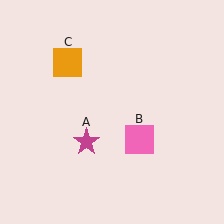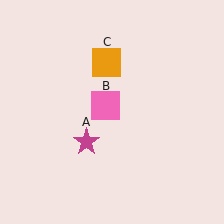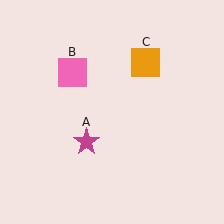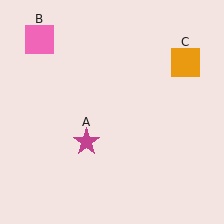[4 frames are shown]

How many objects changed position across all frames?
2 objects changed position: pink square (object B), orange square (object C).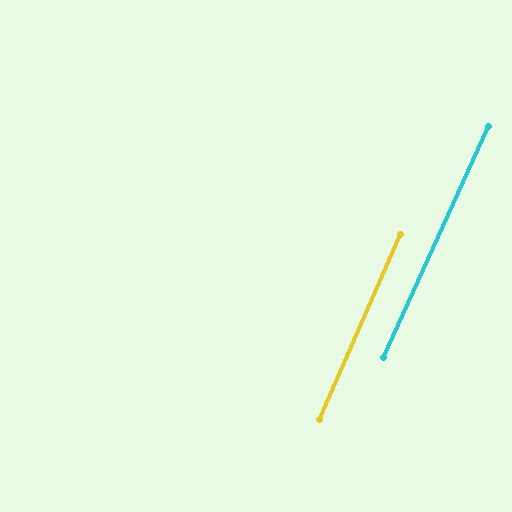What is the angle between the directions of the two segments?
Approximately 1 degree.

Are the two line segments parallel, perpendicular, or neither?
Parallel — their directions differ by only 0.7°.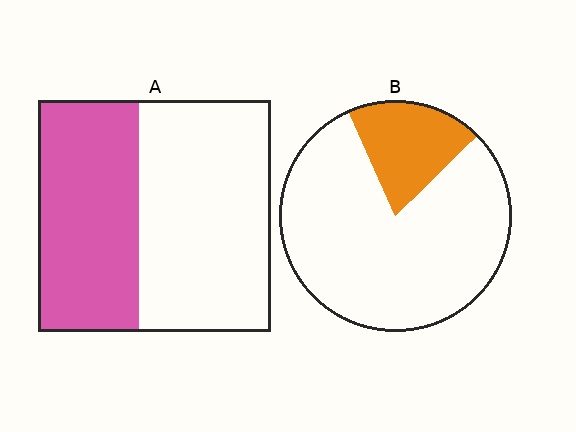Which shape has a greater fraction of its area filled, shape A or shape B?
Shape A.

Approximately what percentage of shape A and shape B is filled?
A is approximately 45% and B is approximately 20%.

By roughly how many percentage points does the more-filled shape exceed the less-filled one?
By roughly 25 percentage points (A over B).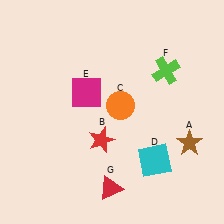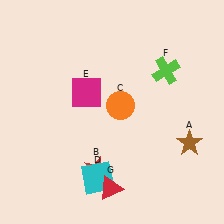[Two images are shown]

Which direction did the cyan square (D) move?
The cyan square (D) moved left.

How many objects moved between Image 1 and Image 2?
2 objects moved between the two images.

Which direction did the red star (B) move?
The red star (B) moved down.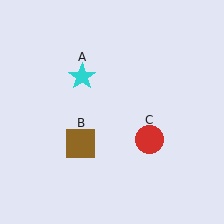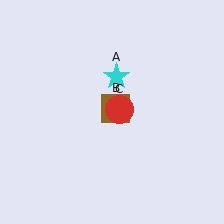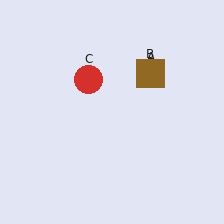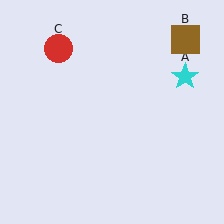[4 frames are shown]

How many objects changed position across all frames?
3 objects changed position: cyan star (object A), brown square (object B), red circle (object C).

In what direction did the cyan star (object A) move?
The cyan star (object A) moved right.